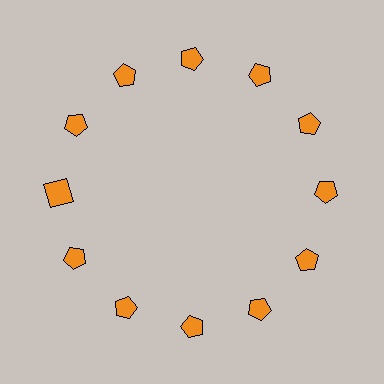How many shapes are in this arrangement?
There are 12 shapes arranged in a ring pattern.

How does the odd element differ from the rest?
It has a different shape: square instead of pentagon.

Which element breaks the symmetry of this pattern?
The orange square at roughly the 9 o'clock position breaks the symmetry. All other shapes are orange pentagons.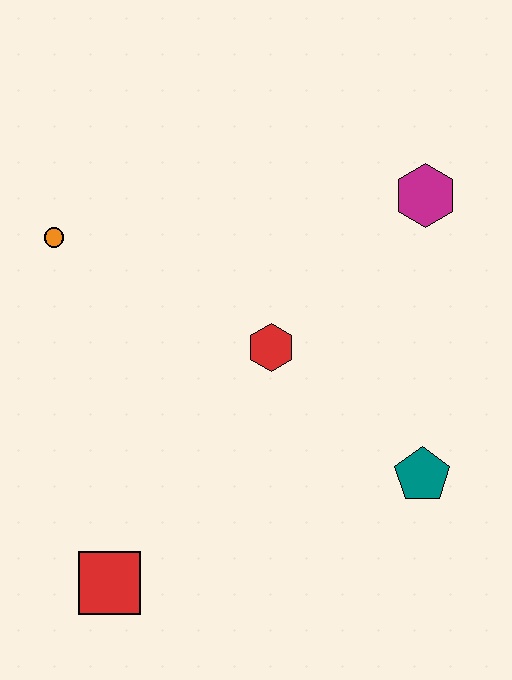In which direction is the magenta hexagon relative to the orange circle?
The magenta hexagon is to the right of the orange circle.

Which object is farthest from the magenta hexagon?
The red square is farthest from the magenta hexagon.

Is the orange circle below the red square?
No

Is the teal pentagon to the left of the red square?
No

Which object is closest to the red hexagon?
The teal pentagon is closest to the red hexagon.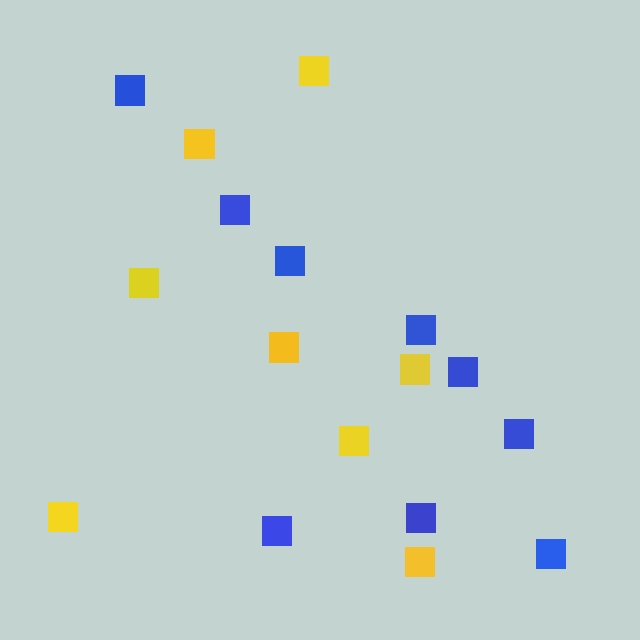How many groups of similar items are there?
There are 2 groups: one group of blue squares (9) and one group of yellow squares (8).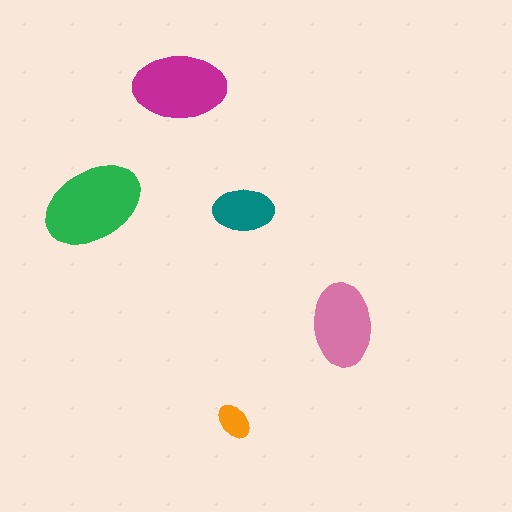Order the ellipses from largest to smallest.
the green one, the magenta one, the pink one, the teal one, the orange one.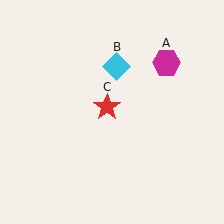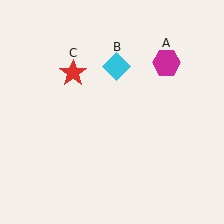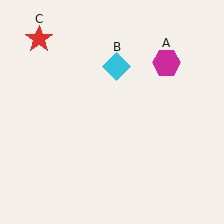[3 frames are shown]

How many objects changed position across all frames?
1 object changed position: red star (object C).